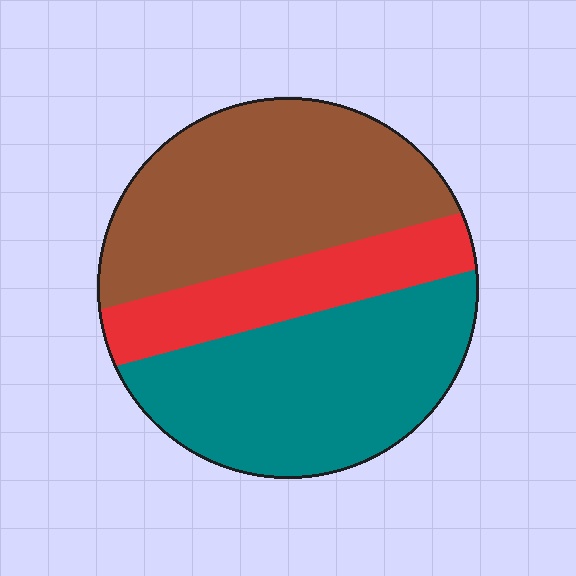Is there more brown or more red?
Brown.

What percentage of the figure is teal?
Teal takes up about two fifths (2/5) of the figure.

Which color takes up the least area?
Red, at roughly 20%.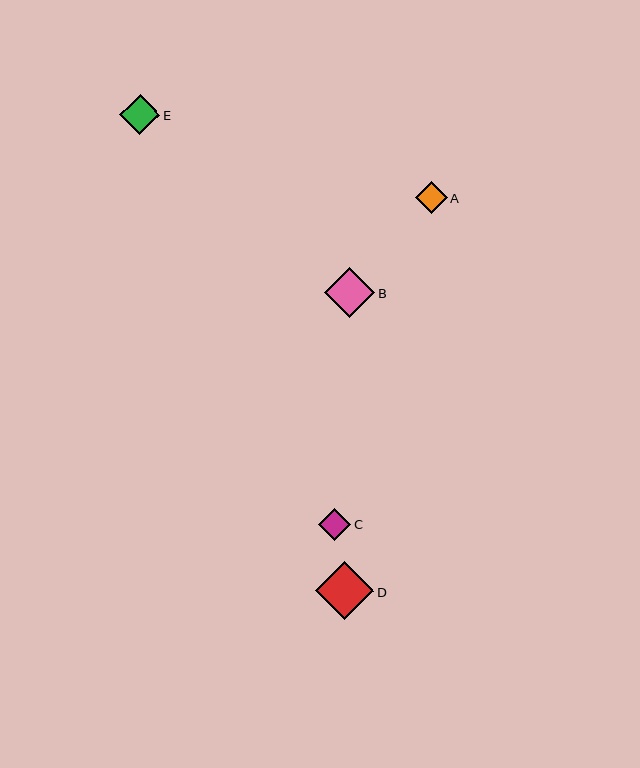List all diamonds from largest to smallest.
From largest to smallest: D, B, E, C, A.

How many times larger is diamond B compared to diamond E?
Diamond B is approximately 1.2 times the size of diamond E.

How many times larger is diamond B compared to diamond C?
Diamond B is approximately 1.5 times the size of diamond C.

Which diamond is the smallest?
Diamond A is the smallest with a size of approximately 32 pixels.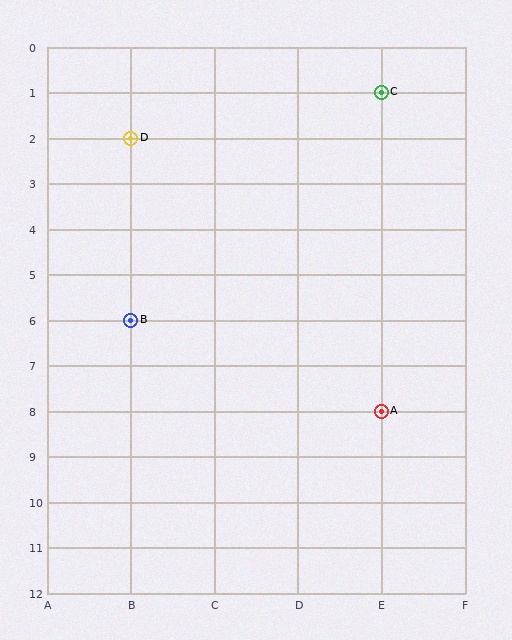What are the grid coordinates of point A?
Point A is at grid coordinates (E, 8).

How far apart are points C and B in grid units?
Points C and B are 3 columns and 5 rows apart (about 5.8 grid units diagonally).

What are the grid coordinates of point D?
Point D is at grid coordinates (B, 2).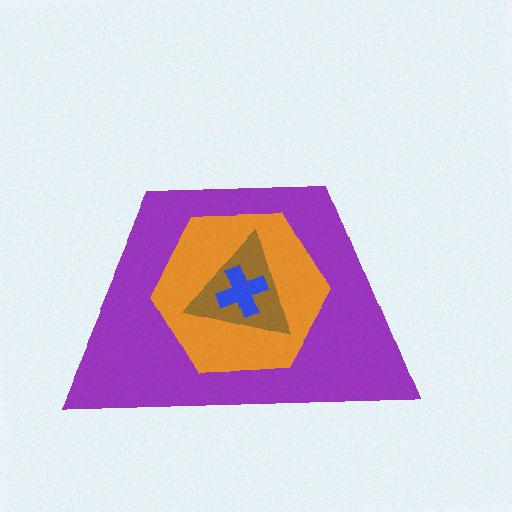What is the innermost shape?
The blue cross.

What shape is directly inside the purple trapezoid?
The orange hexagon.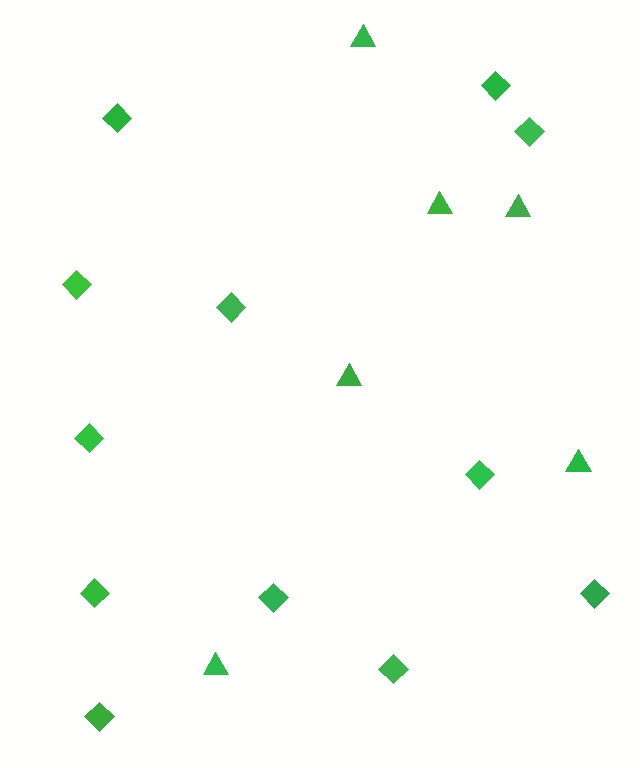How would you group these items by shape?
There are 2 groups: one group of diamonds (12) and one group of triangles (6).